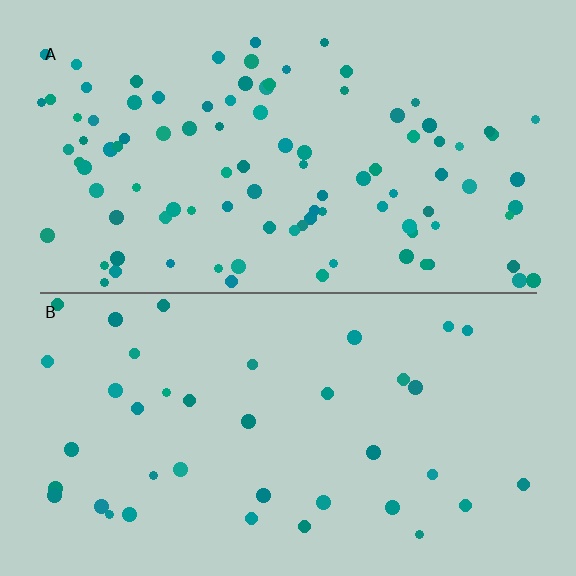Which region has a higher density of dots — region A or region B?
A (the top).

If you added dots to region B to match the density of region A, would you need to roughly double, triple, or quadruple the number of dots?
Approximately triple.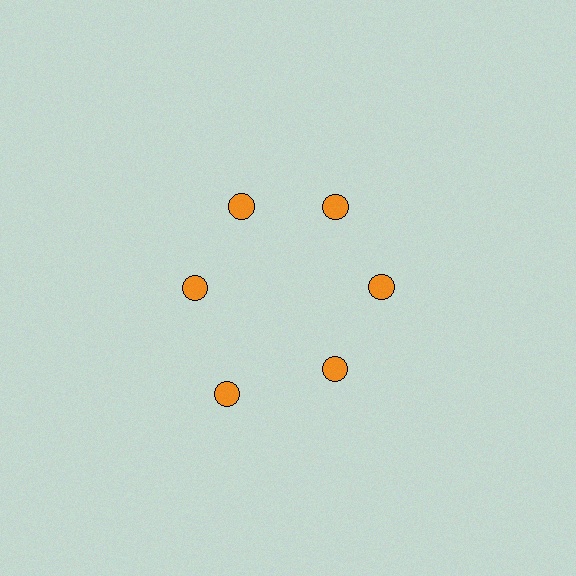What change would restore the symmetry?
The symmetry would be restored by moving it inward, back onto the ring so that all 6 circles sit at equal angles and equal distance from the center.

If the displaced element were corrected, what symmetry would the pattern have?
It would have 6-fold rotational symmetry — the pattern would map onto itself every 60 degrees.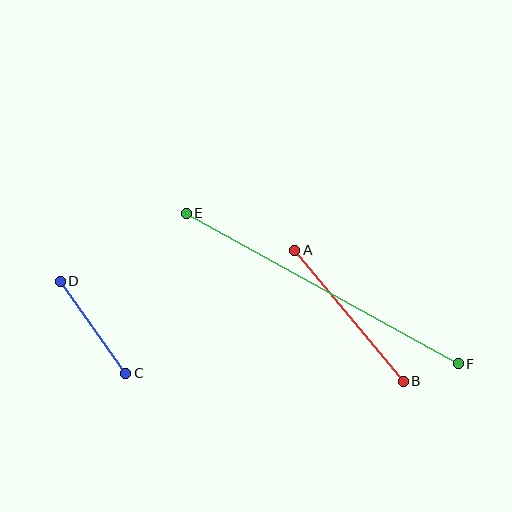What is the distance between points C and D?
The distance is approximately 113 pixels.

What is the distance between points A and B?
The distance is approximately 170 pixels.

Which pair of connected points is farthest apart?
Points E and F are farthest apart.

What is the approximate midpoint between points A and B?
The midpoint is at approximately (349, 316) pixels.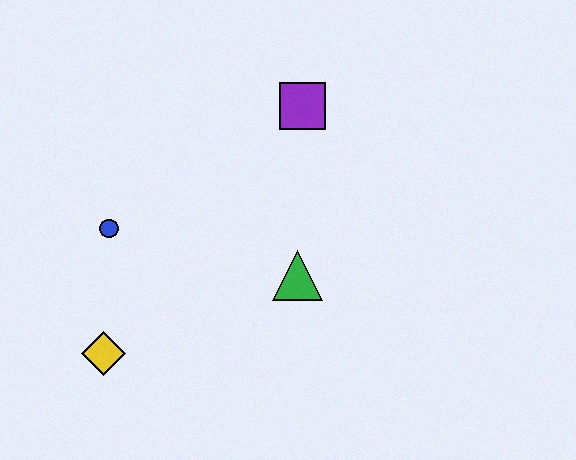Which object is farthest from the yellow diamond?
The purple square is farthest from the yellow diamond.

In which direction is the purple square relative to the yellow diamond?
The purple square is above the yellow diamond.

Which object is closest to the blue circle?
The yellow diamond is closest to the blue circle.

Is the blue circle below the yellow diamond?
No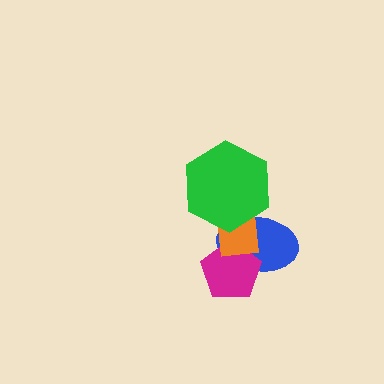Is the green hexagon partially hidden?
No, no other shape covers it.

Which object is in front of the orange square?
The green hexagon is in front of the orange square.